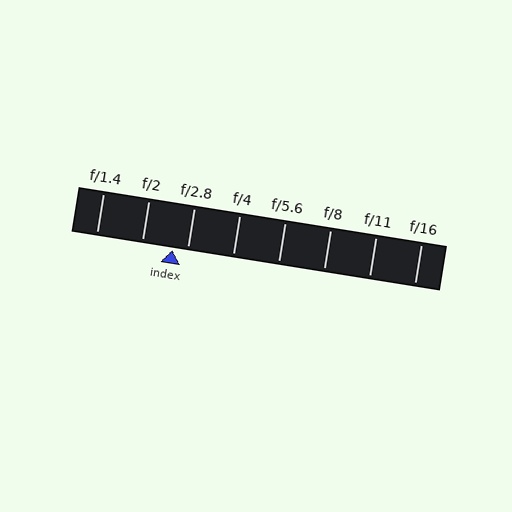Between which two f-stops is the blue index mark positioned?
The index mark is between f/2 and f/2.8.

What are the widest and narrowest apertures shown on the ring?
The widest aperture shown is f/1.4 and the narrowest is f/16.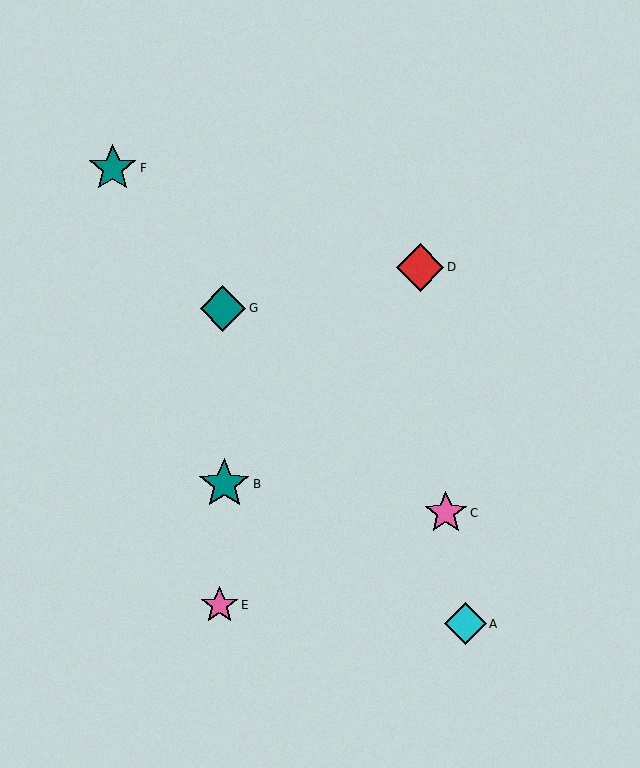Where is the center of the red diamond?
The center of the red diamond is at (420, 267).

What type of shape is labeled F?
Shape F is a teal star.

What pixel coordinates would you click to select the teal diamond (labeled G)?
Click at (223, 308) to select the teal diamond G.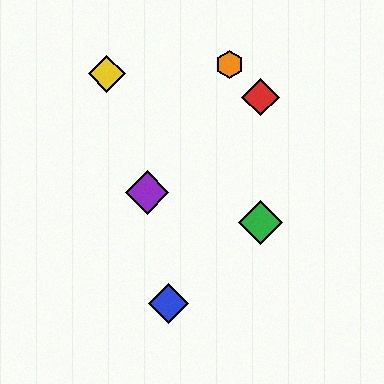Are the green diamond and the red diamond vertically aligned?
Yes, both are at x≈261.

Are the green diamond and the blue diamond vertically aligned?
No, the green diamond is at x≈261 and the blue diamond is at x≈168.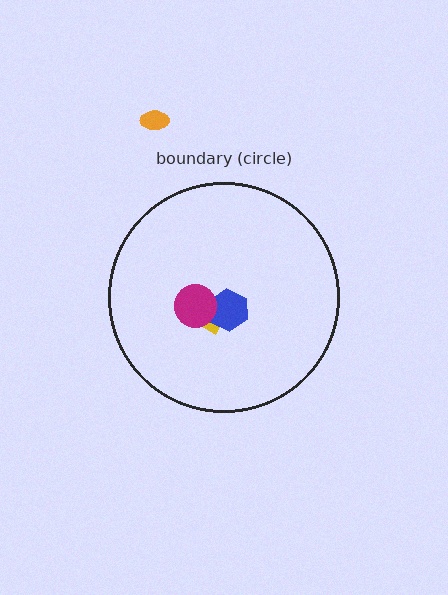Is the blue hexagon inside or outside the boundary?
Inside.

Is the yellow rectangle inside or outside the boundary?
Inside.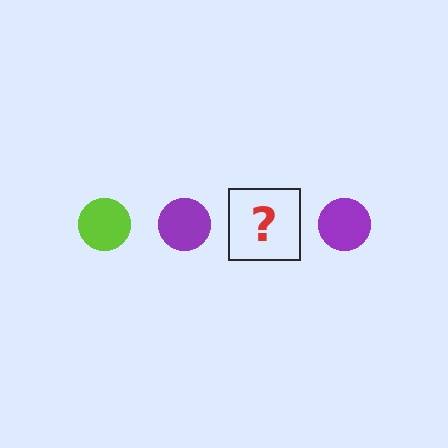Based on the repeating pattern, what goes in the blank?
The blank should be a lime circle.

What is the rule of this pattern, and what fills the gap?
The rule is that the pattern cycles through lime, purple circles. The gap should be filled with a lime circle.